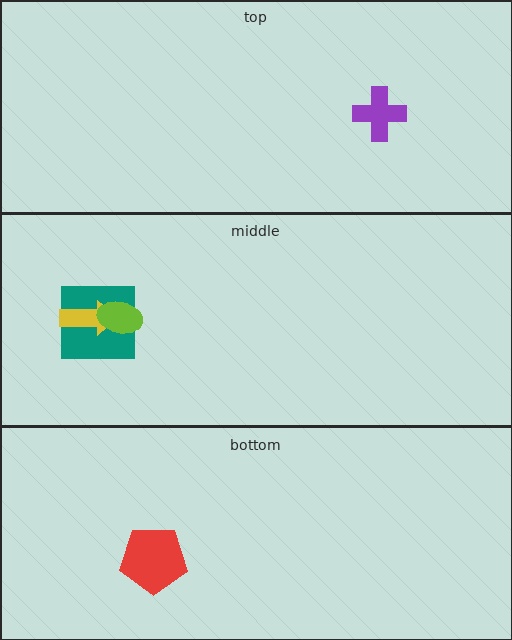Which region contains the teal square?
The middle region.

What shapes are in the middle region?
The teal square, the yellow arrow, the lime ellipse.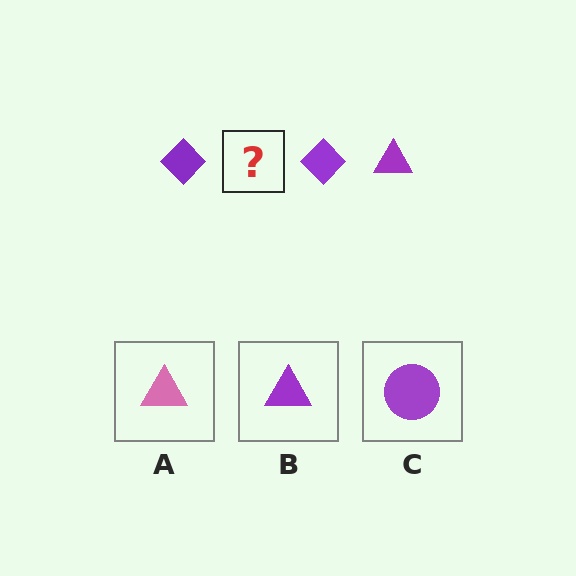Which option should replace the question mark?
Option B.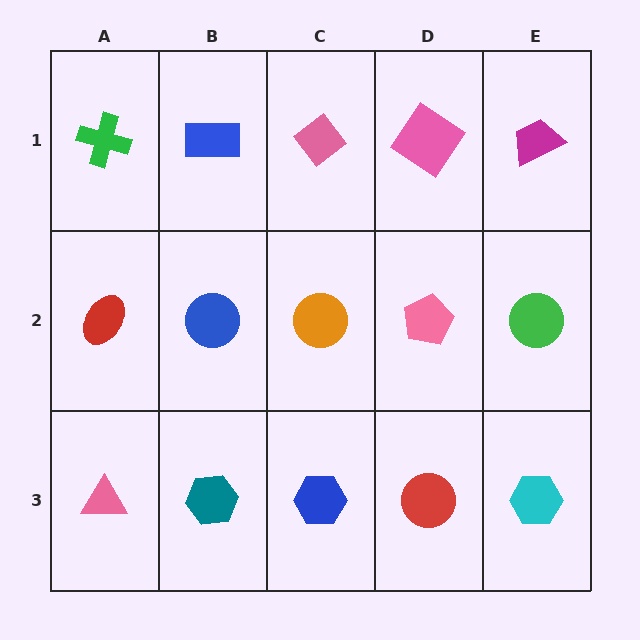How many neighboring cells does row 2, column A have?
3.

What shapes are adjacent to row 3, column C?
An orange circle (row 2, column C), a teal hexagon (row 3, column B), a red circle (row 3, column D).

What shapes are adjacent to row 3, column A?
A red ellipse (row 2, column A), a teal hexagon (row 3, column B).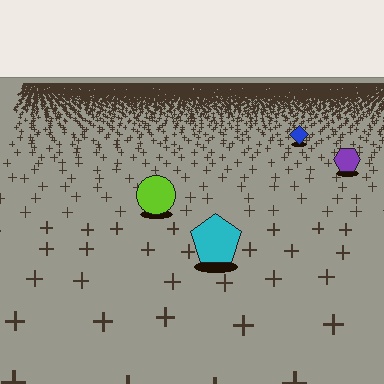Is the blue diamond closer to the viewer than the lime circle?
No. The lime circle is closer — you can tell from the texture gradient: the ground texture is coarser near it.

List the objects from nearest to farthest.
From nearest to farthest: the cyan pentagon, the lime circle, the purple hexagon, the blue diamond.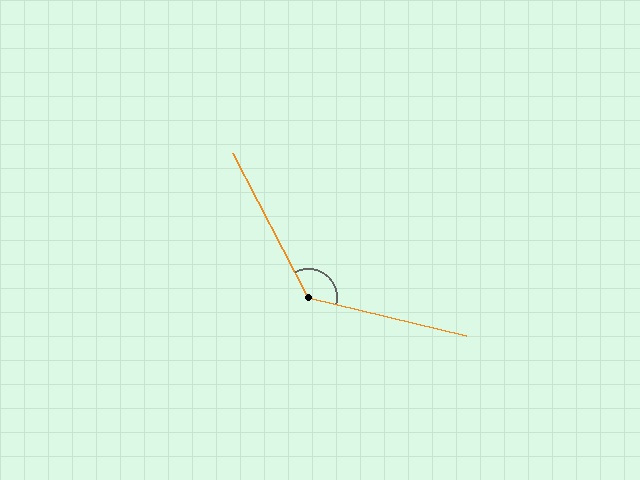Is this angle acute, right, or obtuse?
It is obtuse.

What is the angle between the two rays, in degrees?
Approximately 131 degrees.